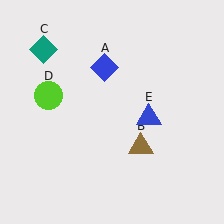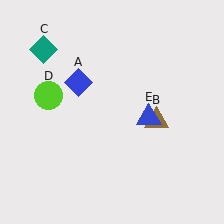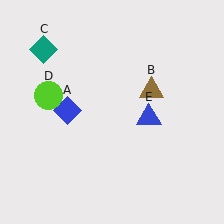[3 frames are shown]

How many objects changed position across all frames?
2 objects changed position: blue diamond (object A), brown triangle (object B).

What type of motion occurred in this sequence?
The blue diamond (object A), brown triangle (object B) rotated counterclockwise around the center of the scene.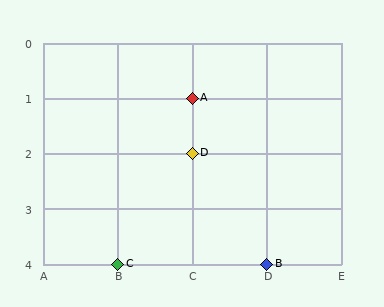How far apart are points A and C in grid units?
Points A and C are 1 column and 3 rows apart (about 3.2 grid units diagonally).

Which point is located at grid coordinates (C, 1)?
Point A is at (C, 1).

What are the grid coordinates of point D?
Point D is at grid coordinates (C, 2).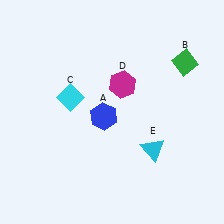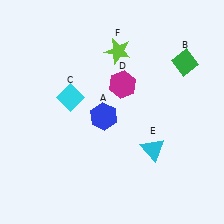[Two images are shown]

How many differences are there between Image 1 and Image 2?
There is 1 difference between the two images.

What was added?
A lime star (F) was added in Image 2.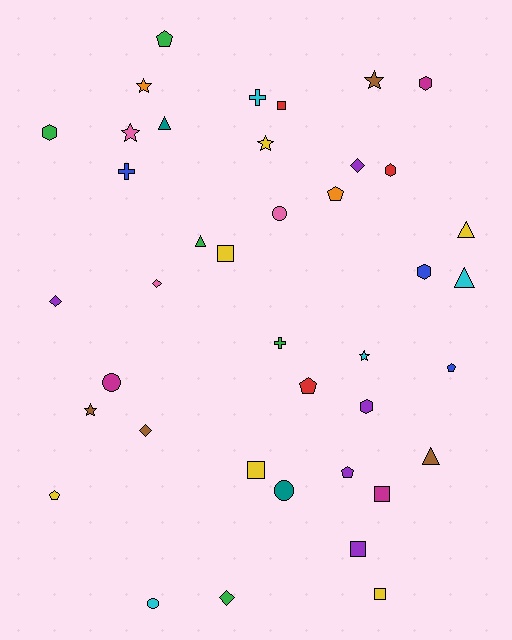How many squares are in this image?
There are 6 squares.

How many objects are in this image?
There are 40 objects.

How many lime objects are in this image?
There are no lime objects.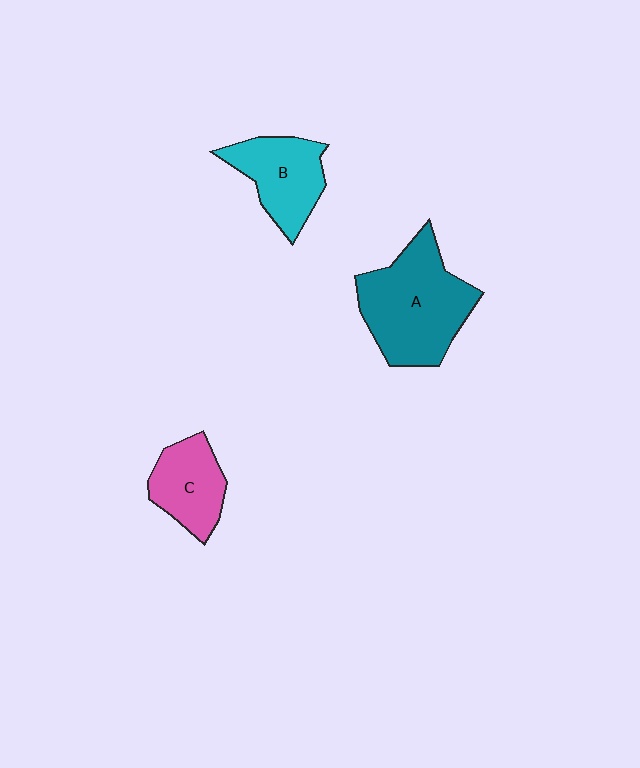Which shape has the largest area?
Shape A (teal).